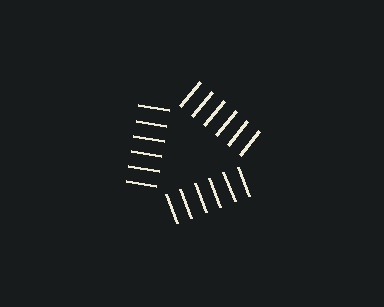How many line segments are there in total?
18 — 6 along each of the 3 edges.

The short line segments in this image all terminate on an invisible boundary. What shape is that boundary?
An illusory triangle — the line segments terminate on its edges but no continuous stroke is drawn.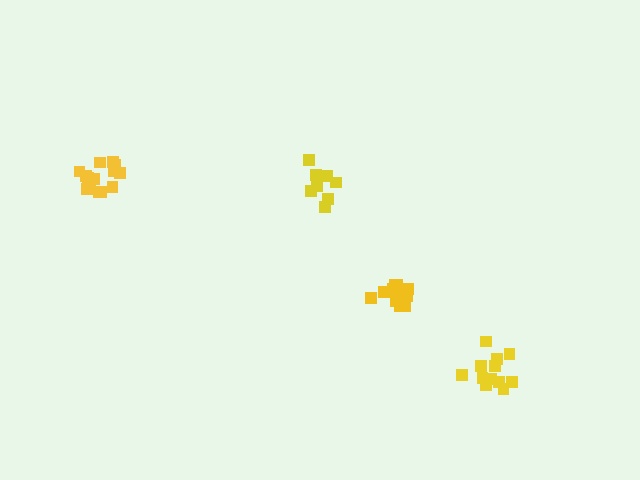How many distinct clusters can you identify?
There are 4 distinct clusters.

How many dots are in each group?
Group 1: 14 dots, Group 2: 12 dots, Group 3: 9 dots, Group 4: 13 dots (48 total).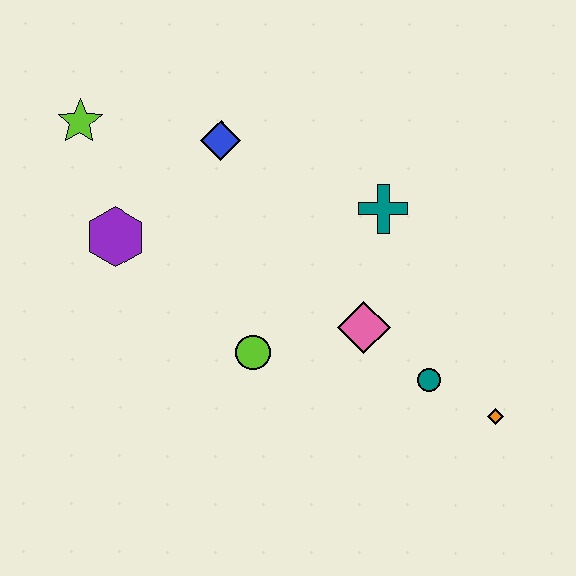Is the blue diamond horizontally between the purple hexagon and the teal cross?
Yes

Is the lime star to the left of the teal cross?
Yes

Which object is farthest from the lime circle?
The lime star is farthest from the lime circle.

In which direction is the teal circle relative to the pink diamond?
The teal circle is to the right of the pink diamond.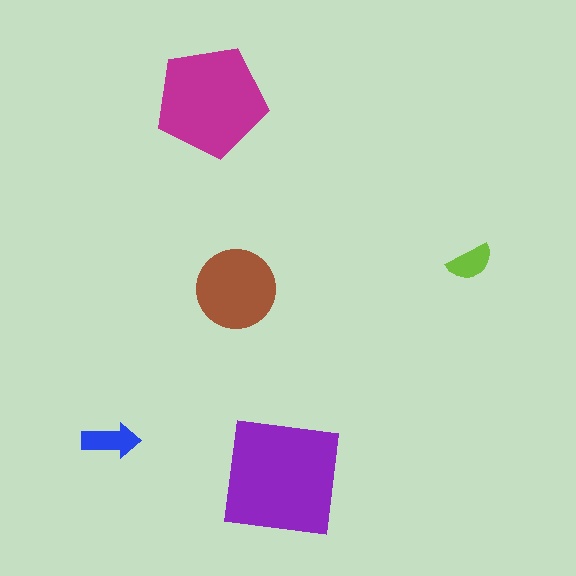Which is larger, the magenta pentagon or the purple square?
The purple square.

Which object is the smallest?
The lime semicircle.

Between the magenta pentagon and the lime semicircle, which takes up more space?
The magenta pentagon.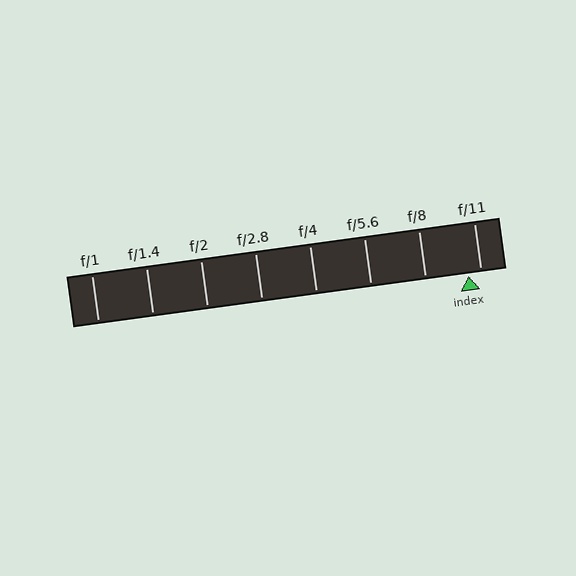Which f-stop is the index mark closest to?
The index mark is closest to f/11.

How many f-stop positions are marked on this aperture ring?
There are 8 f-stop positions marked.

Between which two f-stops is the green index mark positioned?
The index mark is between f/8 and f/11.